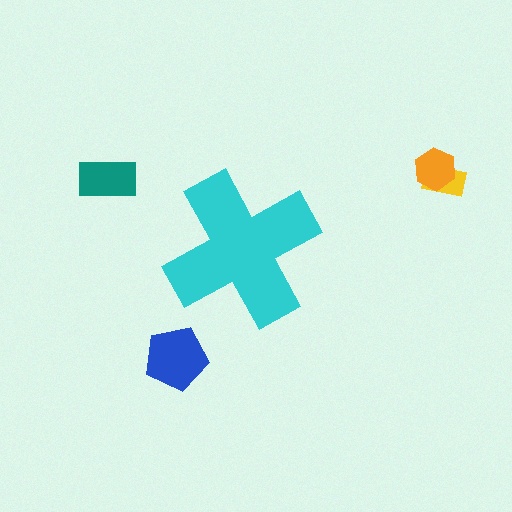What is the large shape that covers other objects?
A cyan cross.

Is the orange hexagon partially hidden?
No, the orange hexagon is fully visible.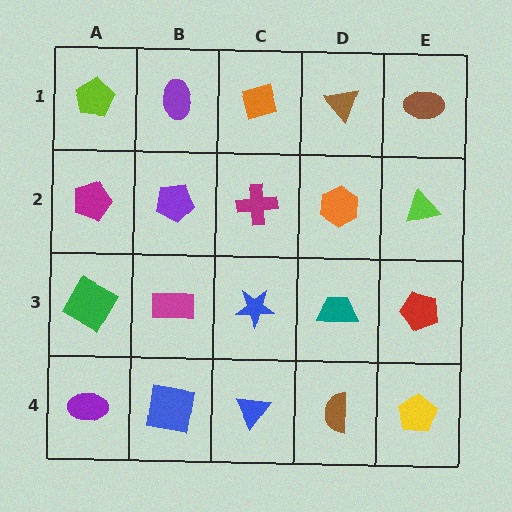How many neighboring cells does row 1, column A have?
2.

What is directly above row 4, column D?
A teal trapezoid.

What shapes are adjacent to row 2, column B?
A purple ellipse (row 1, column B), a magenta rectangle (row 3, column B), a magenta pentagon (row 2, column A), a magenta cross (row 2, column C).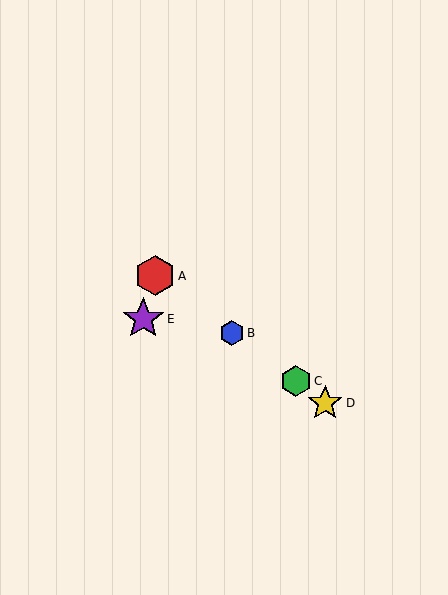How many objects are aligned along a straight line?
4 objects (A, B, C, D) are aligned along a straight line.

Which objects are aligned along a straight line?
Objects A, B, C, D are aligned along a straight line.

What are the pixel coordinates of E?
Object E is at (143, 319).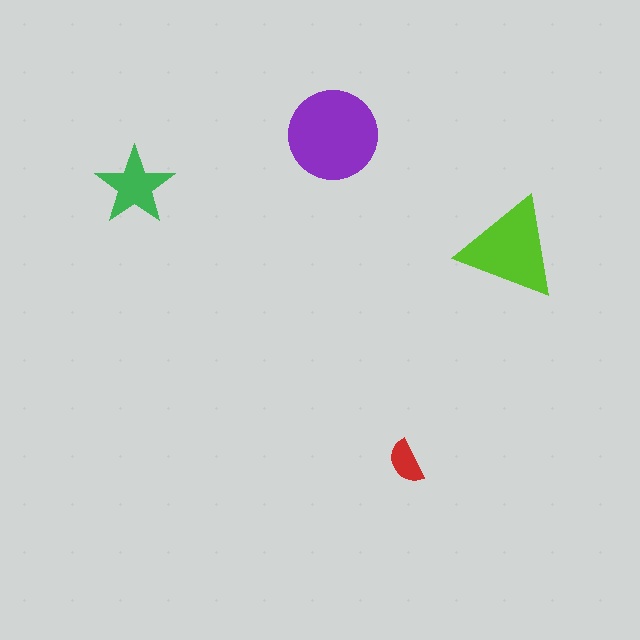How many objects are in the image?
There are 4 objects in the image.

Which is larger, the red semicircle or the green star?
The green star.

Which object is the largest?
The purple circle.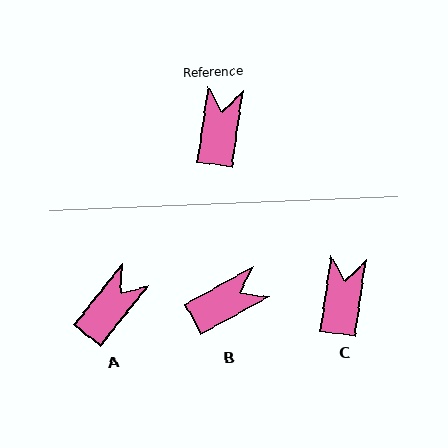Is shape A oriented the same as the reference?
No, it is off by about 31 degrees.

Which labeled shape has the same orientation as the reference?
C.